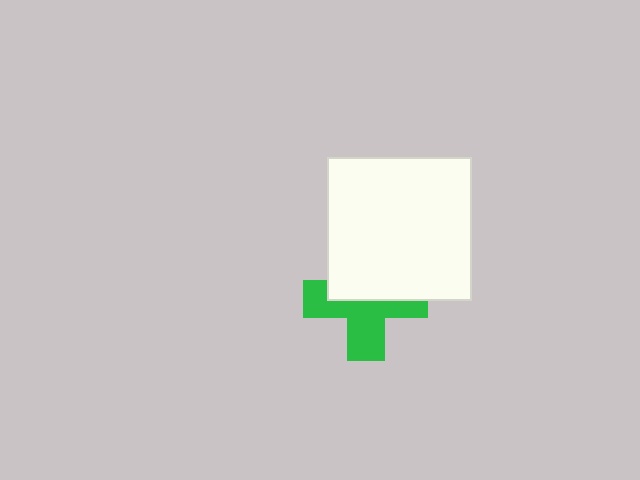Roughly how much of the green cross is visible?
About half of it is visible (roughly 52%).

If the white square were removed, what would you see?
You would see the complete green cross.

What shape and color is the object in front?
The object in front is a white square.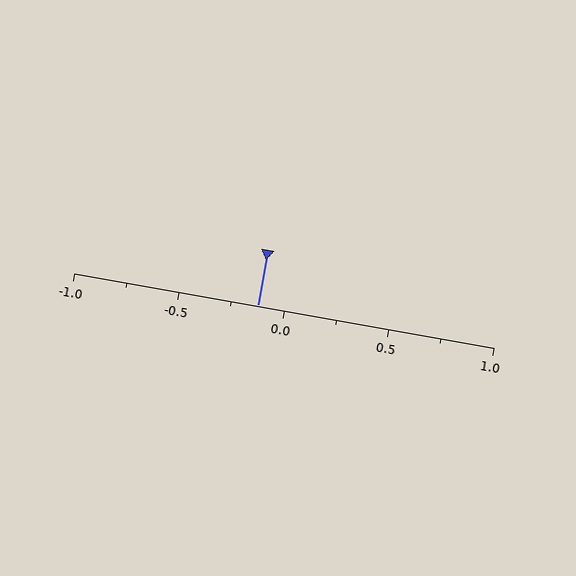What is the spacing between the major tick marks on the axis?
The major ticks are spaced 0.5 apart.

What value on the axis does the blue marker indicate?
The marker indicates approximately -0.12.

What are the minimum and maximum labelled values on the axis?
The axis runs from -1.0 to 1.0.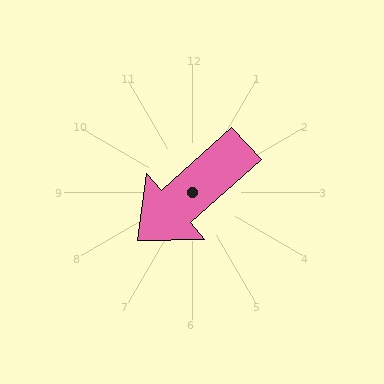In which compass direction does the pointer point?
Southwest.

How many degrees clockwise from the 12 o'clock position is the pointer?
Approximately 228 degrees.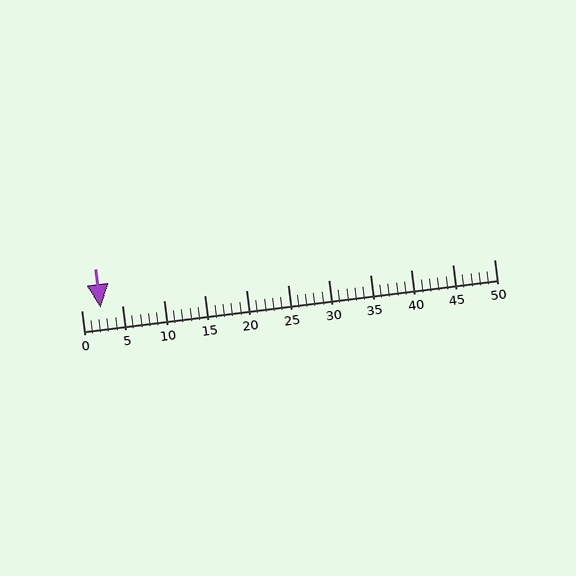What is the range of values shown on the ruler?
The ruler shows values from 0 to 50.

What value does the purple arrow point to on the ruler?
The purple arrow points to approximately 2.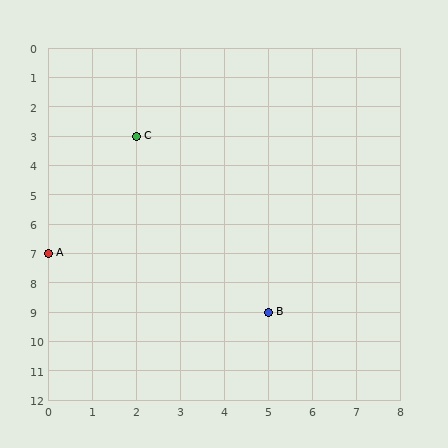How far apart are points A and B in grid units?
Points A and B are 5 columns and 2 rows apart (about 5.4 grid units diagonally).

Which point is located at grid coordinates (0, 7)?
Point A is at (0, 7).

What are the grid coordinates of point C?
Point C is at grid coordinates (2, 3).